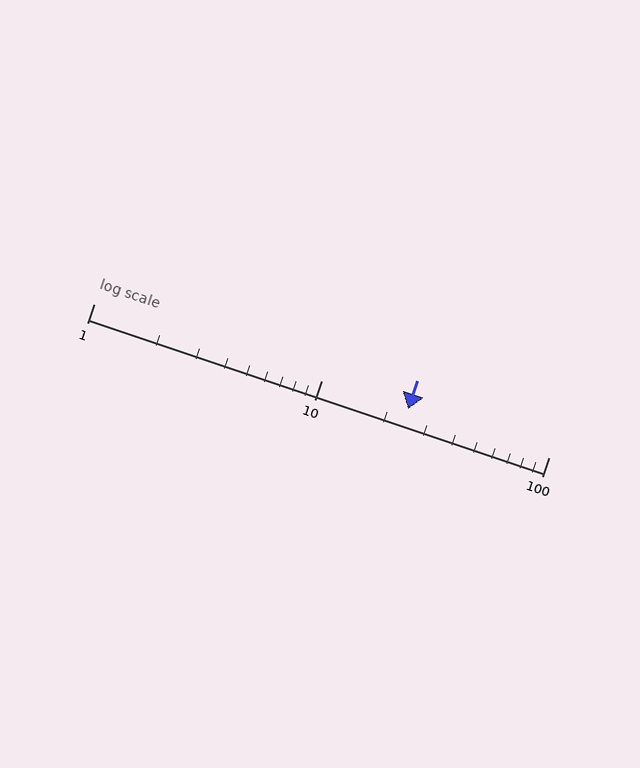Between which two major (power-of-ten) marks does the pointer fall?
The pointer is between 10 and 100.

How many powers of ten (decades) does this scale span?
The scale spans 2 decades, from 1 to 100.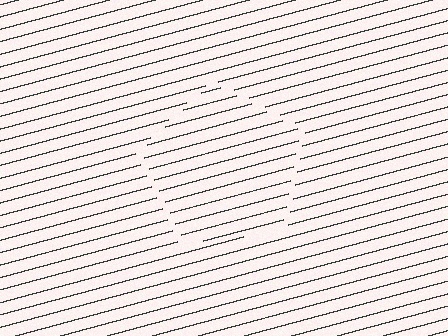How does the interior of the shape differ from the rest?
The interior of the shape contains the same grating, shifted by half a period — the contour is defined by the phase discontinuity where line-ends from the inner and outer gratings abut.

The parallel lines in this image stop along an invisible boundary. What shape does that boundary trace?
An illusory pentagon. The interior of the shape contains the same grating, shifted by half a period — the contour is defined by the phase discontinuity where line-ends from the inner and outer gratings abut.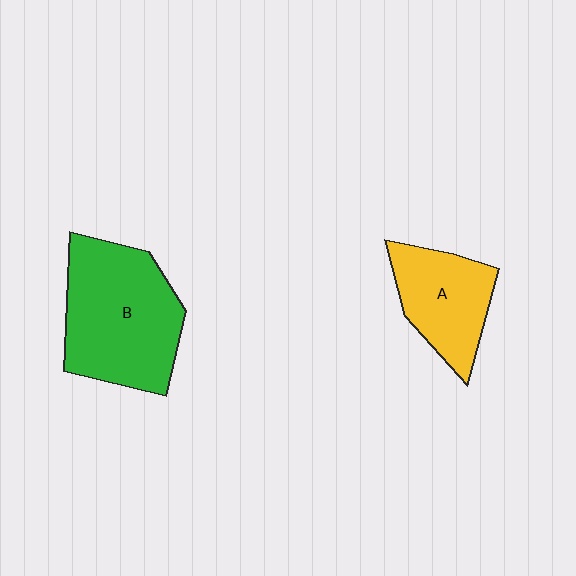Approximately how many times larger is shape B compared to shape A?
Approximately 1.6 times.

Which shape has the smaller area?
Shape A (yellow).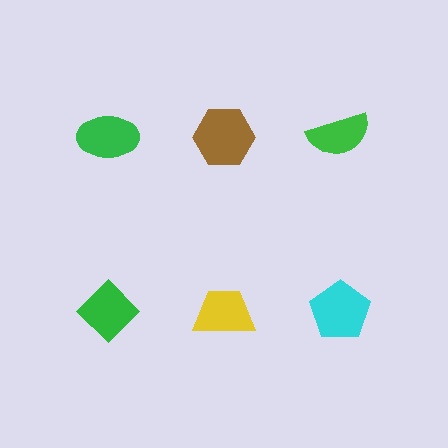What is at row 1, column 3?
A green semicircle.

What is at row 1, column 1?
A green ellipse.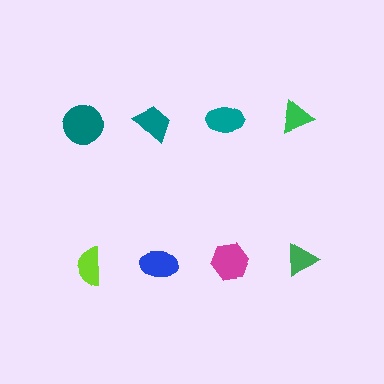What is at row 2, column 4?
A green triangle.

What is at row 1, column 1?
A teal circle.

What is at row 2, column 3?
A magenta hexagon.